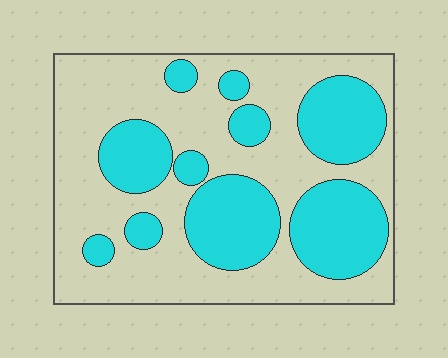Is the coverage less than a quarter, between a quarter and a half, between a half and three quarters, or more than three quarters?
Between a quarter and a half.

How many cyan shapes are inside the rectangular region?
10.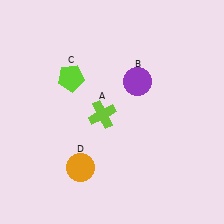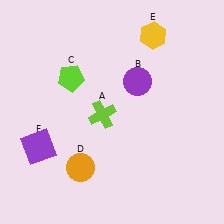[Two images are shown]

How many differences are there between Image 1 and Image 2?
There are 2 differences between the two images.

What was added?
A yellow hexagon (E), a purple square (F) were added in Image 2.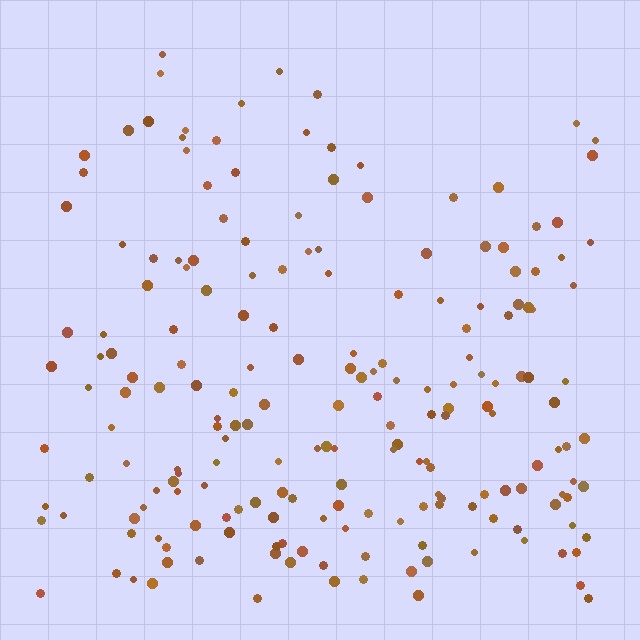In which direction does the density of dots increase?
From top to bottom, with the bottom side densest.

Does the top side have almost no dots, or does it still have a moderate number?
Still a moderate number, just noticeably fewer than the bottom.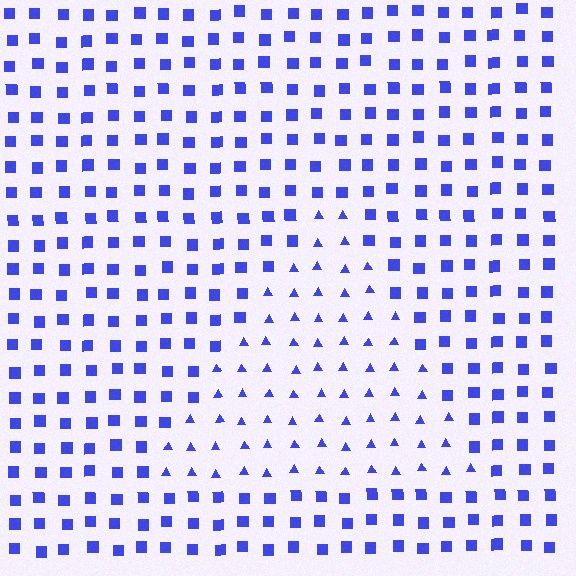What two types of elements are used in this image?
The image uses triangles inside the triangle region and squares outside it.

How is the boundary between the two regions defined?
The boundary is defined by a change in element shape: triangles inside vs. squares outside. All elements share the same color and spacing.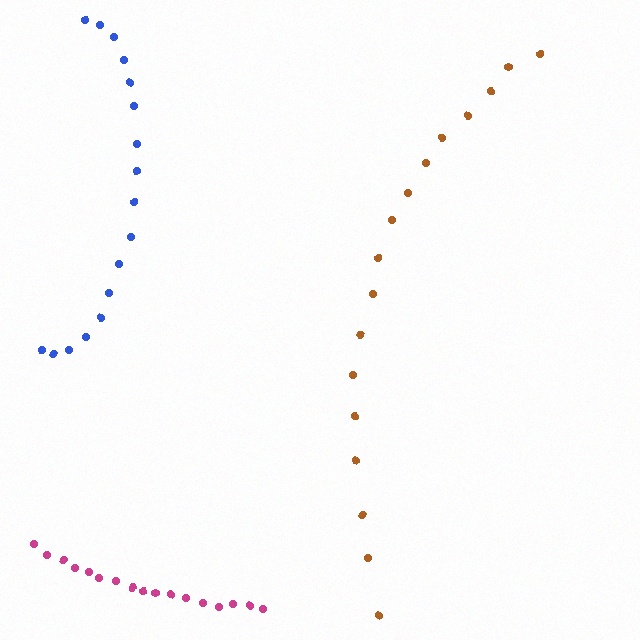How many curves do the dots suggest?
There are 3 distinct paths.